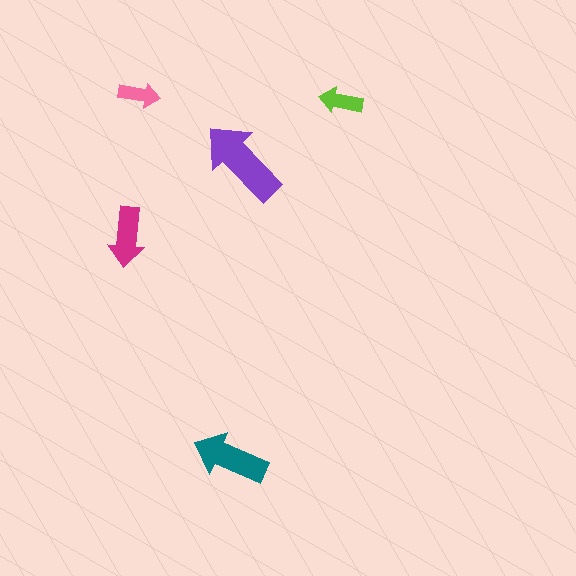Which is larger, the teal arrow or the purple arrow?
The purple one.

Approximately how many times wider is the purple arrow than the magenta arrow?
About 1.5 times wider.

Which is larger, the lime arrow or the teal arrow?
The teal one.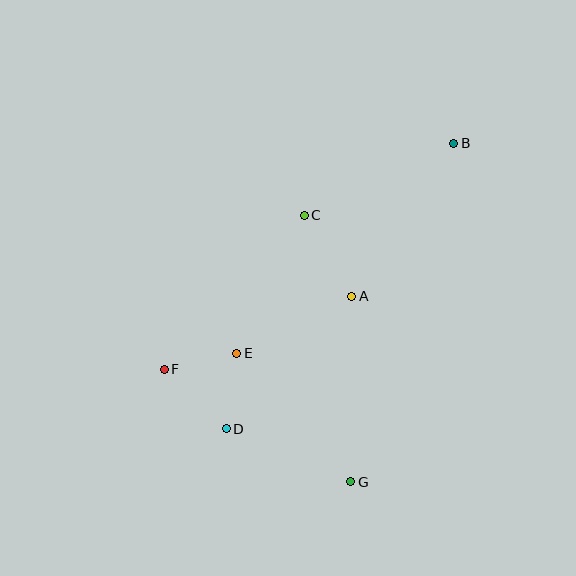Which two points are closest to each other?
Points E and F are closest to each other.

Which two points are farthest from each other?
Points B and F are farthest from each other.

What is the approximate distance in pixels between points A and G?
The distance between A and G is approximately 186 pixels.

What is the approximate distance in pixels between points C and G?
The distance between C and G is approximately 271 pixels.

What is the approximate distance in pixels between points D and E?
The distance between D and E is approximately 76 pixels.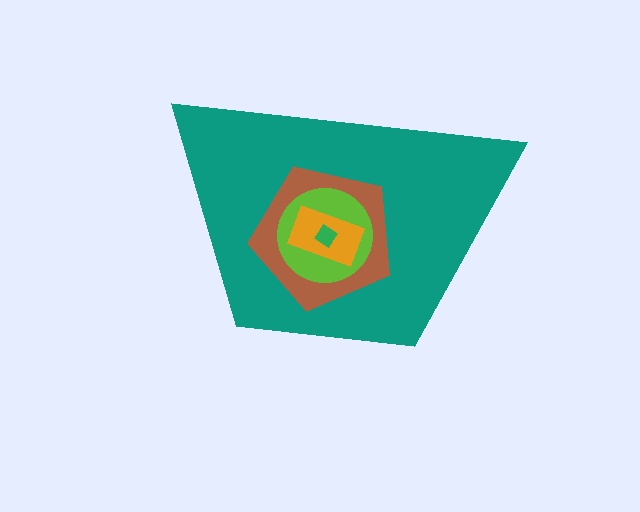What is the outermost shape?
The teal trapezoid.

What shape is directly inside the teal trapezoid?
The brown pentagon.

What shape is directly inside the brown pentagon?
The lime circle.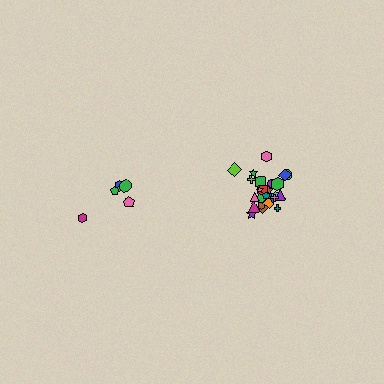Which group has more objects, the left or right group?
The right group.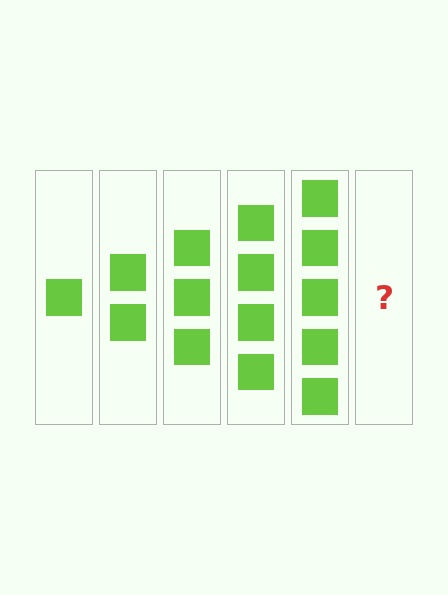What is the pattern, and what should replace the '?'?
The pattern is that each step adds one more square. The '?' should be 6 squares.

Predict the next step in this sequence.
The next step is 6 squares.